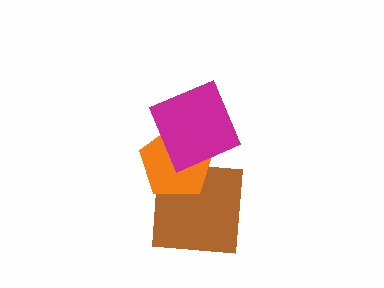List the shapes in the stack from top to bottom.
From top to bottom: the magenta square, the orange pentagon, the brown square.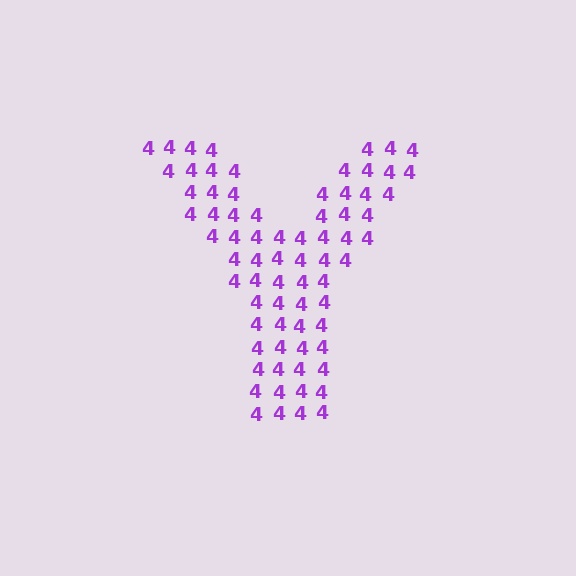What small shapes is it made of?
It is made of small digit 4's.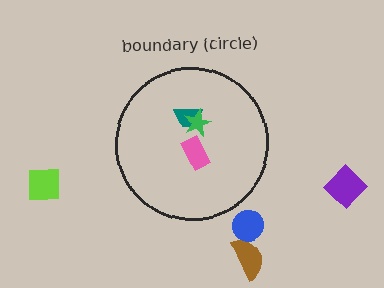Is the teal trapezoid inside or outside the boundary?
Inside.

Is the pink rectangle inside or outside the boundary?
Inside.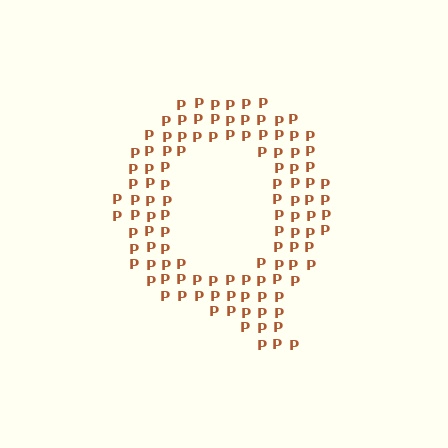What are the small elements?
The small elements are letter P's.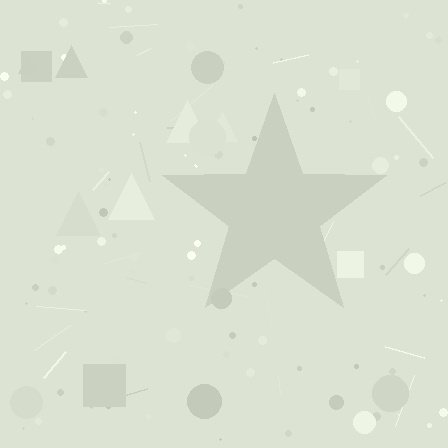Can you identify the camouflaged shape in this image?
The camouflaged shape is a star.